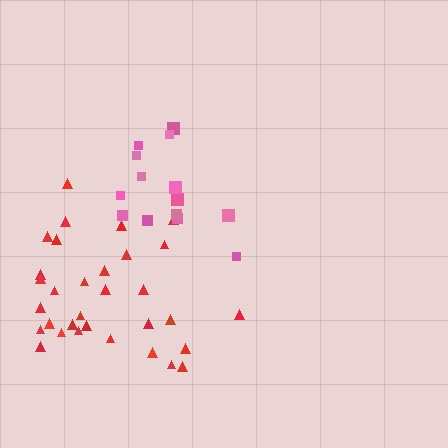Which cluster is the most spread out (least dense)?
Red.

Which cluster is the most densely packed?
Pink.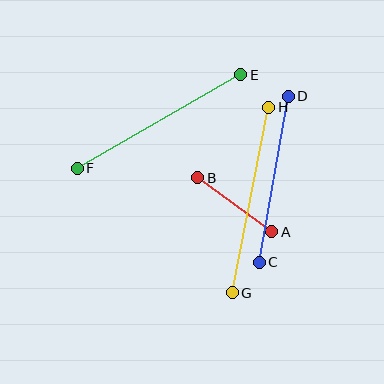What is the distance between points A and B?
The distance is approximately 92 pixels.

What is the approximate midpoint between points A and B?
The midpoint is at approximately (235, 205) pixels.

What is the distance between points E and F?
The distance is approximately 188 pixels.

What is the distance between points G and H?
The distance is approximately 189 pixels.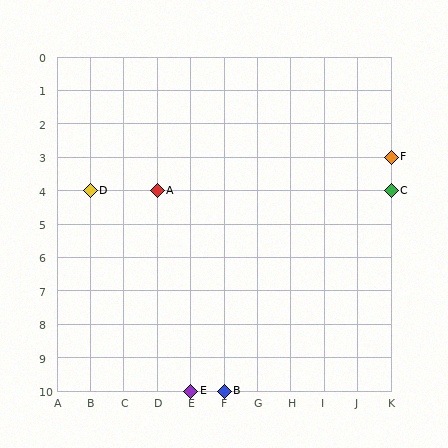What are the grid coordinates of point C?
Point C is at grid coordinates (K, 4).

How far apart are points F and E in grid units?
Points F and E are 6 columns and 7 rows apart (about 9.2 grid units diagonally).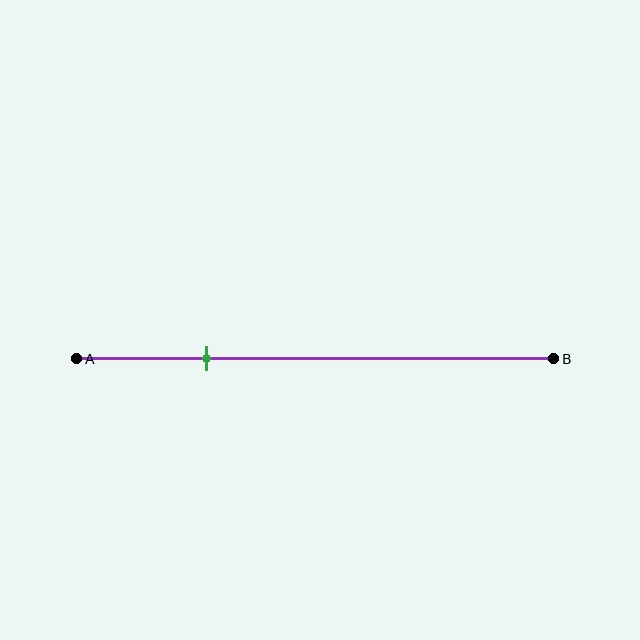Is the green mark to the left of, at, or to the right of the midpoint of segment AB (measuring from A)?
The green mark is to the left of the midpoint of segment AB.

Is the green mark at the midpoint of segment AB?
No, the mark is at about 25% from A, not at the 50% midpoint.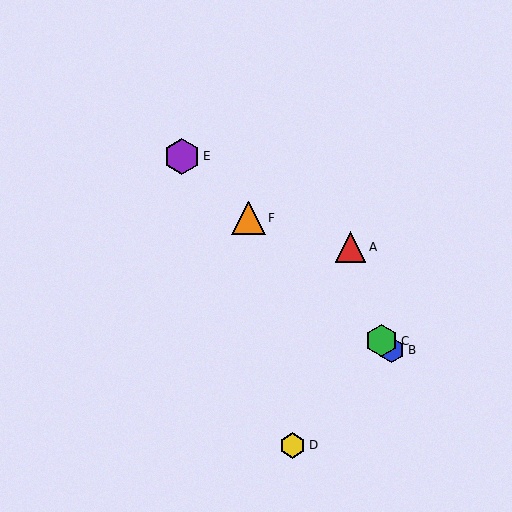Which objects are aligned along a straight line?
Objects B, C, E, F are aligned along a straight line.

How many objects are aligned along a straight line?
4 objects (B, C, E, F) are aligned along a straight line.